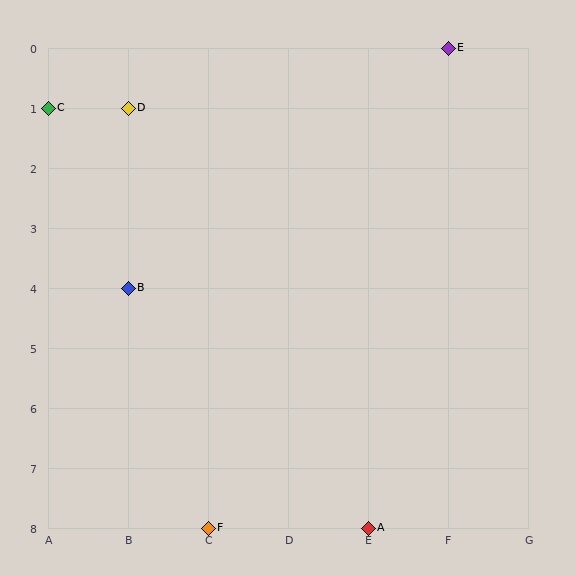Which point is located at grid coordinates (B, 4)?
Point B is at (B, 4).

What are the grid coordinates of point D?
Point D is at grid coordinates (B, 1).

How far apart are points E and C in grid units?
Points E and C are 5 columns and 1 row apart (about 5.1 grid units diagonally).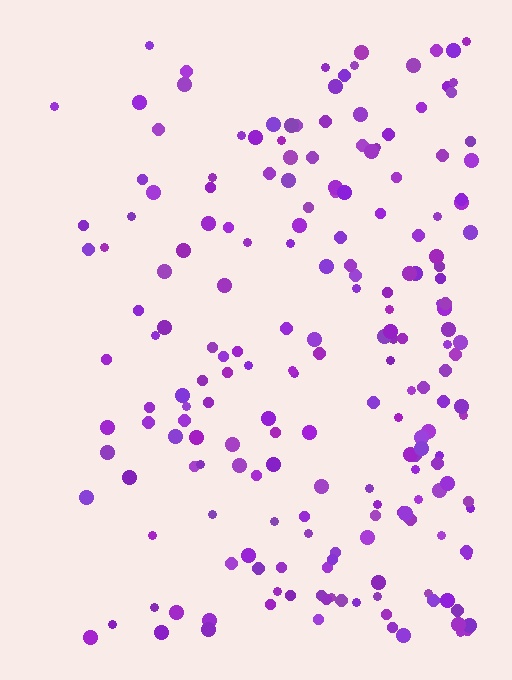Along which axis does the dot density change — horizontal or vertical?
Horizontal.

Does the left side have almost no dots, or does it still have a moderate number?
Still a moderate number, just noticeably fewer than the right.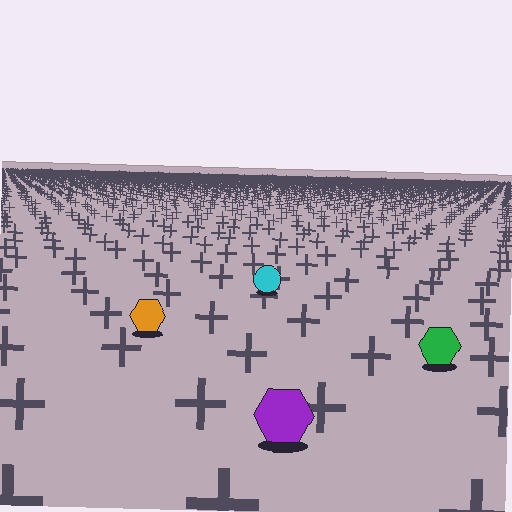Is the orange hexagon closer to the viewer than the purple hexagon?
No. The purple hexagon is closer — you can tell from the texture gradient: the ground texture is coarser near it.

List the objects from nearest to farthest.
From nearest to farthest: the purple hexagon, the green hexagon, the orange hexagon, the cyan circle.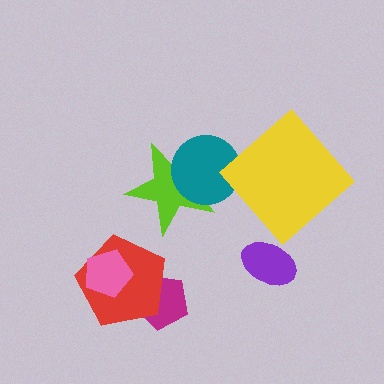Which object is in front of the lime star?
The teal circle is in front of the lime star.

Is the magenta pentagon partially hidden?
Yes, it is partially covered by another shape.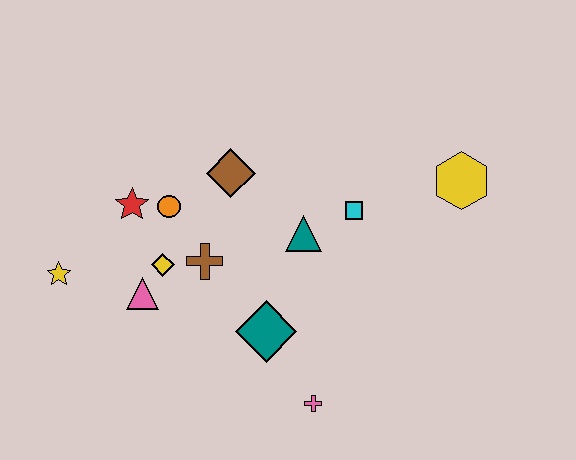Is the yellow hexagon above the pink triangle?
Yes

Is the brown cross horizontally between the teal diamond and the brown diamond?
No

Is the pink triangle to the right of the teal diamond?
No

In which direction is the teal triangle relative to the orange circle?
The teal triangle is to the right of the orange circle.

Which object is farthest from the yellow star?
The yellow hexagon is farthest from the yellow star.